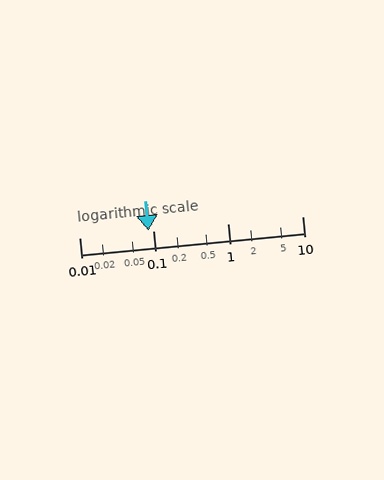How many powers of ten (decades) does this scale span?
The scale spans 3 decades, from 0.01 to 10.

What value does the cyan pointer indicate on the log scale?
The pointer indicates approximately 0.086.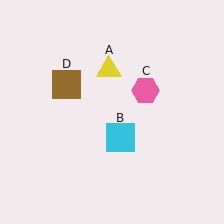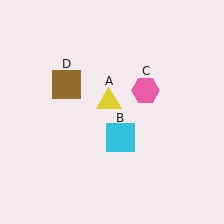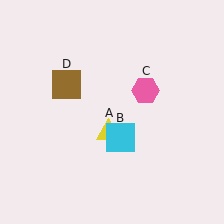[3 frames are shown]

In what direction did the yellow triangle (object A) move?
The yellow triangle (object A) moved down.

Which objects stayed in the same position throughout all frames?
Cyan square (object B) and pink hexagon (object C) and brown square (object D) remained stationary.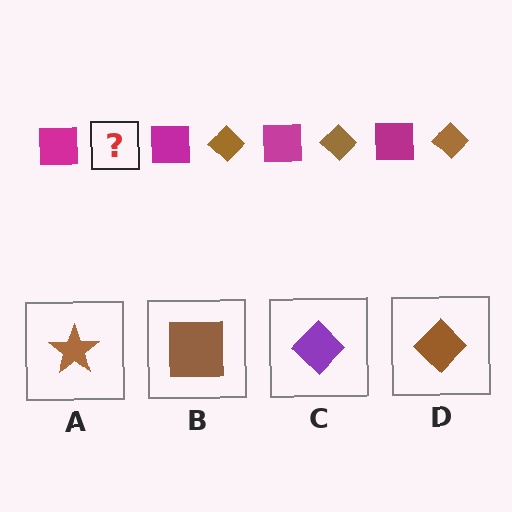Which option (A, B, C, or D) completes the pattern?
D.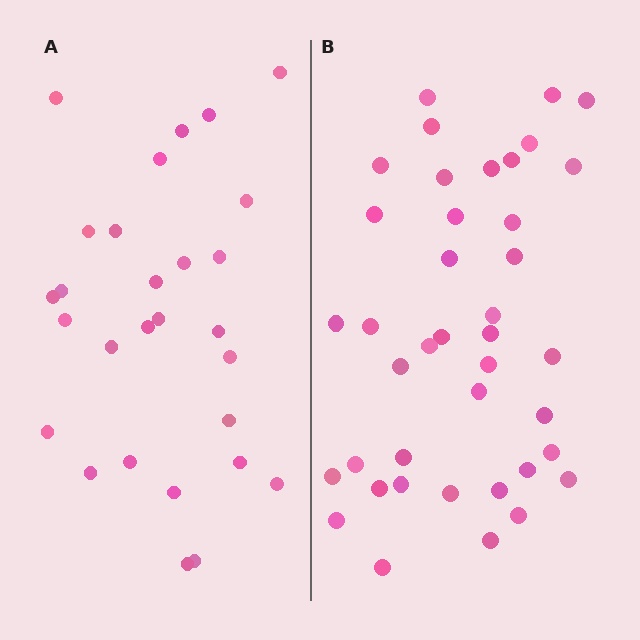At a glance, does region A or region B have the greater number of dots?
Region B (the right region) has more dots.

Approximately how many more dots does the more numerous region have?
Region B has roughly 12 or so more dots than region A.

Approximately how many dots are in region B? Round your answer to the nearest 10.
About 40 dots.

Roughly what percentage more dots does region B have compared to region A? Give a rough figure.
About 45% more.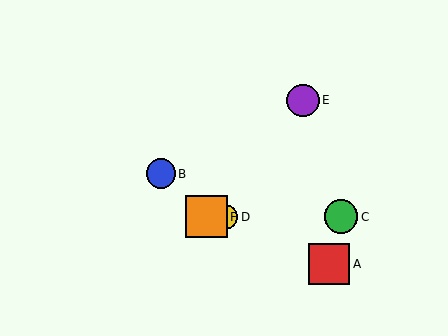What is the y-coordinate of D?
Object D is at y≈217.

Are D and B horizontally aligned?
No, D is at y≈217 and B is at y≈174.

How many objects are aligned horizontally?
3 objects (C, D, F) are aligned horizontally.